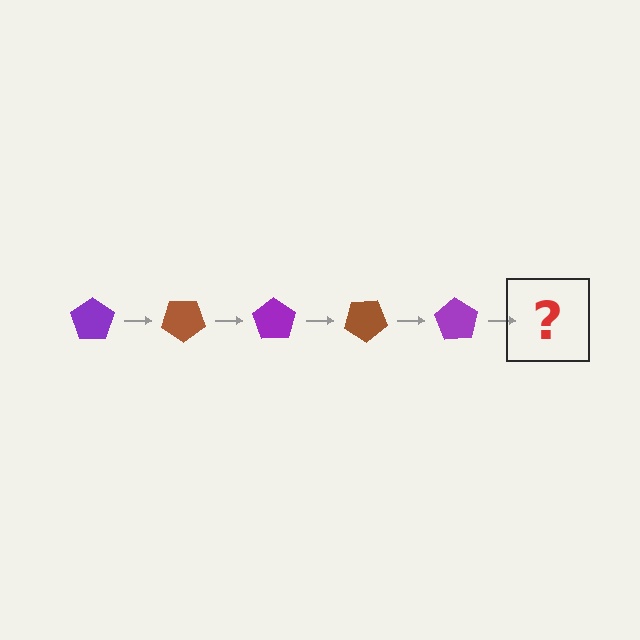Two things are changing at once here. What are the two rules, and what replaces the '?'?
The two rules are that it rotates 35 degrees each step and the color cycles through purple and brown. The '?' should be a brown pentagon, rotated 175 degrees from the start.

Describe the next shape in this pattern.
It should be a brown pentagon, rotated 175 degrees from the start.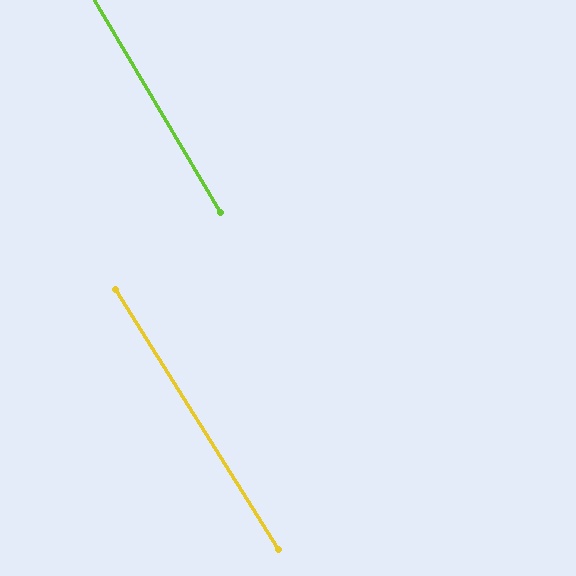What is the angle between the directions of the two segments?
Approximately 1 degree.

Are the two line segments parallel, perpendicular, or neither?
Parallel — their directions differ by only 1.4°.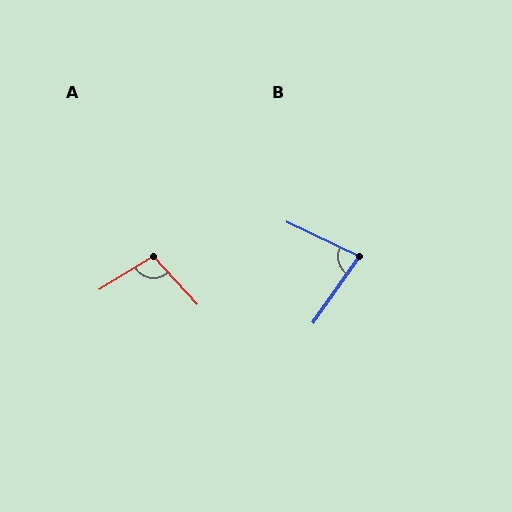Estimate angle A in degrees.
Approximately 101 degrees.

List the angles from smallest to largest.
B (81°), A (101°).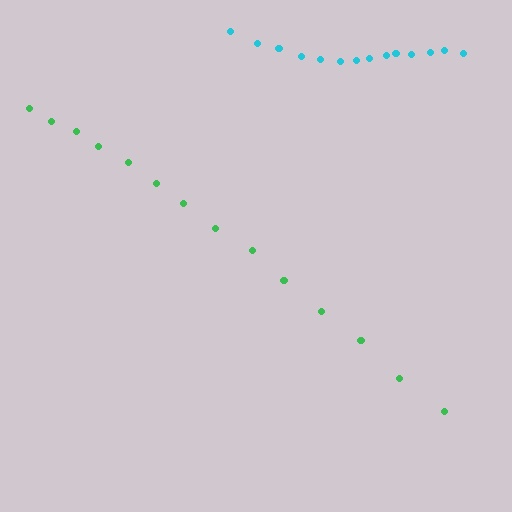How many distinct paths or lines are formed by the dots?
There are 2 distinct paths.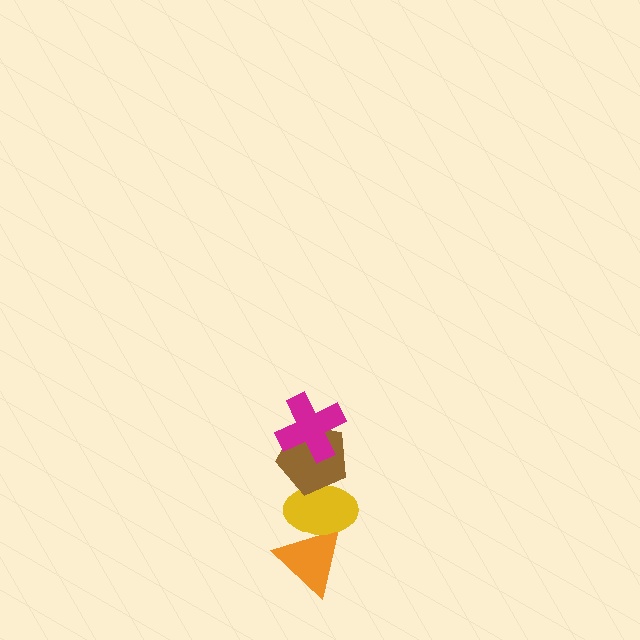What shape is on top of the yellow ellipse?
The brown pentagon is on top of the yellow ellipse.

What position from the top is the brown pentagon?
The brown pentagon is 2nd from the top.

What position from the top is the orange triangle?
The orange triangle is 4th from the top.